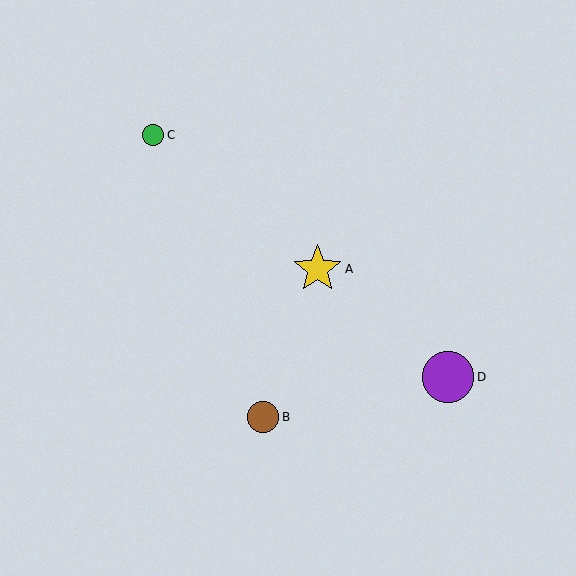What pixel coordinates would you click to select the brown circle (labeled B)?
Click at (263, 417) to select the brown circle B.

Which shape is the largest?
The purple circle (labeled D) is the largest.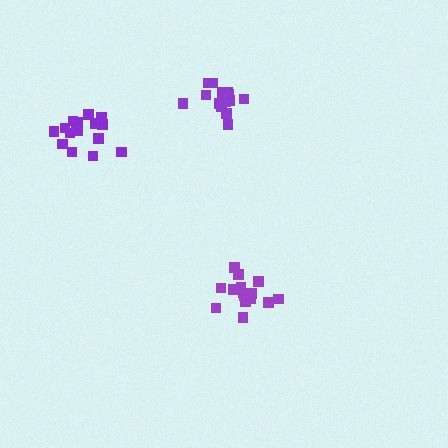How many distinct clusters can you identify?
There are 3 distinct clusters.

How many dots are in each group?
Group 1: 15 dots, Group 2: 17 dots, Group 3: 16 dots (48 total).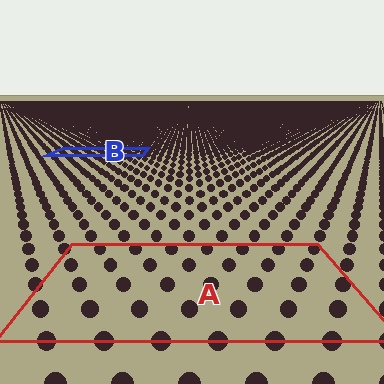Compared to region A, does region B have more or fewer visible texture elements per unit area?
Region B has more texture elements per unit area — they are packed more densely because it is farther away.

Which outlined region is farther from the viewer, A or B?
Region B is farther from the viewer — the texture elements inside it appear smaller and more densely packed.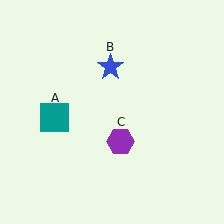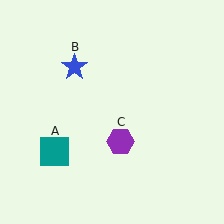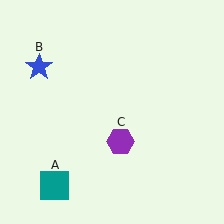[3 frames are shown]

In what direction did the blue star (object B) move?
The blue star (object B) moved left.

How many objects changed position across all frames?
2 objects changed position: teal square (object A), blue star (object B).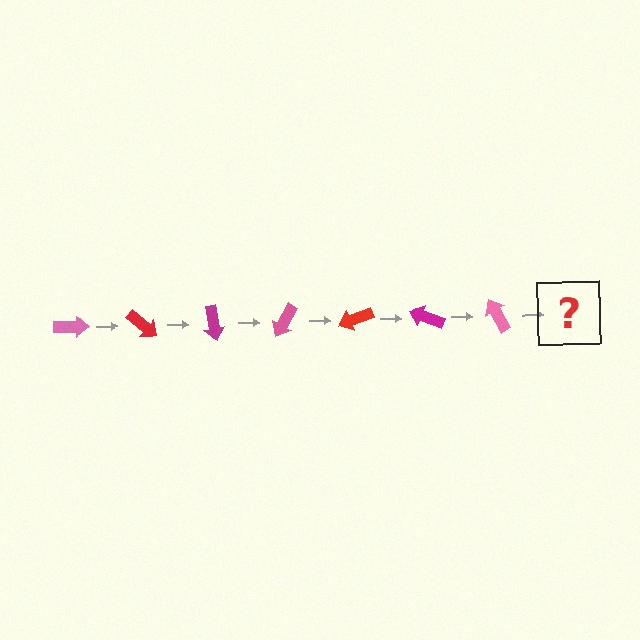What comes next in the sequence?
The next element should be a red arrow, rotated 280 degrees from the start.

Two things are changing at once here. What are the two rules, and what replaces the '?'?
The two rules are that it rotates 40 degrees each step and the color cycles through pink, red, and magenta. The '?' should be a red arrow, rotated 280 degrees from the start.